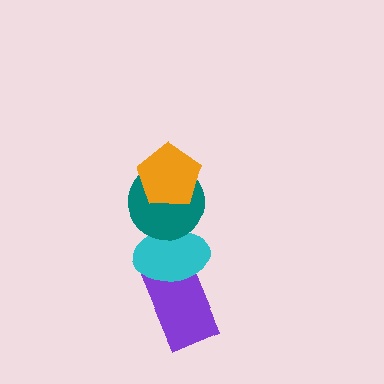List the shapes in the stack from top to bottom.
From top to bottom: the orange pentagon, the teal circle, the cyan ellipse, the purple rectangle.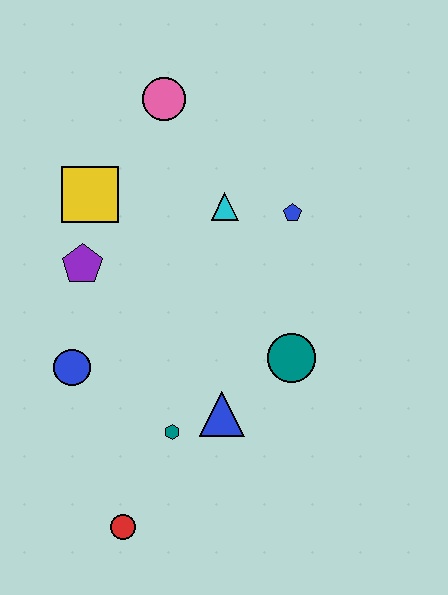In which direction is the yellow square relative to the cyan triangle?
The yellow square is to the left of the cyan triangle.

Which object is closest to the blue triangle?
The teal hexagon is closest to the blue triangle.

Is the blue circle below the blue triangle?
No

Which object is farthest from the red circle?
The pink circle is farthest from the red circle.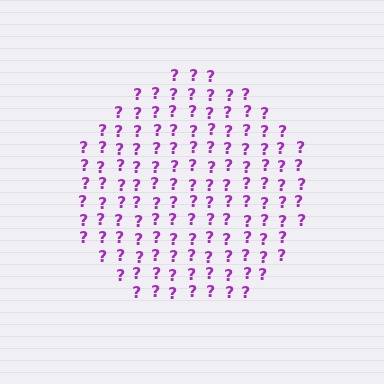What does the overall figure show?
The overall figure shows a circle.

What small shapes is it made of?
It is made of small question marks.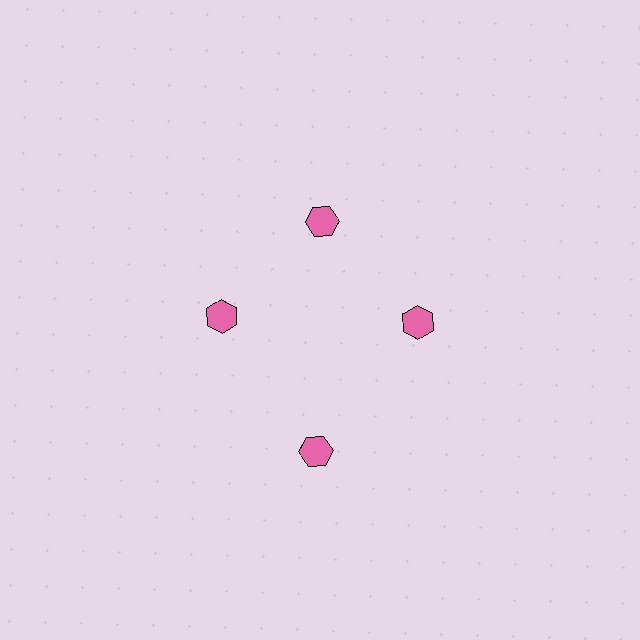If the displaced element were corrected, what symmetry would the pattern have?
It would have 4-fold rotational symmetry — the pattern would map onto itself every 90 degrees.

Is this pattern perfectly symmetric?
No. The 4 pink hexagons are arranged in a ring, but one element near the 6 o'clock position is pushed outward from the center, breaking the 4-fold rotational symmetry.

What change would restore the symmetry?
The symmetry would be restored by moving it inward, back onto the ring so that all 4 hexagons sit at equal angles and equal distance from the center.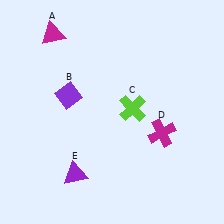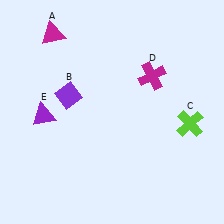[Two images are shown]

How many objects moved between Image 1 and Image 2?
3 objects moved between the two images.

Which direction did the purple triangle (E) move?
The purple triangle (E) moved up.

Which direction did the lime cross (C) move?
The lime cross (C) moved right.